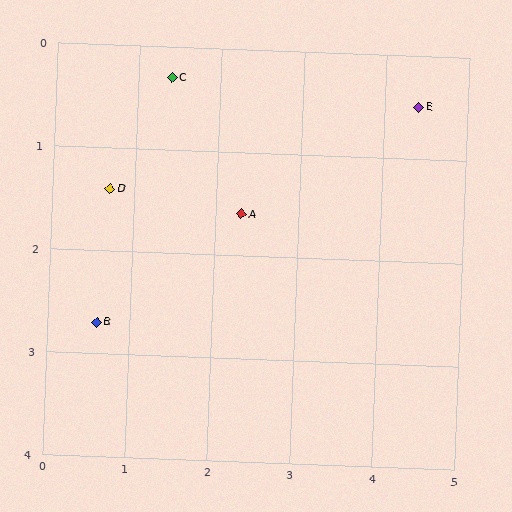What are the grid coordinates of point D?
Point D is at approximately (0.7, 1.4).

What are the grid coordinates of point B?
Point B is at approximately (0.6, 2.7).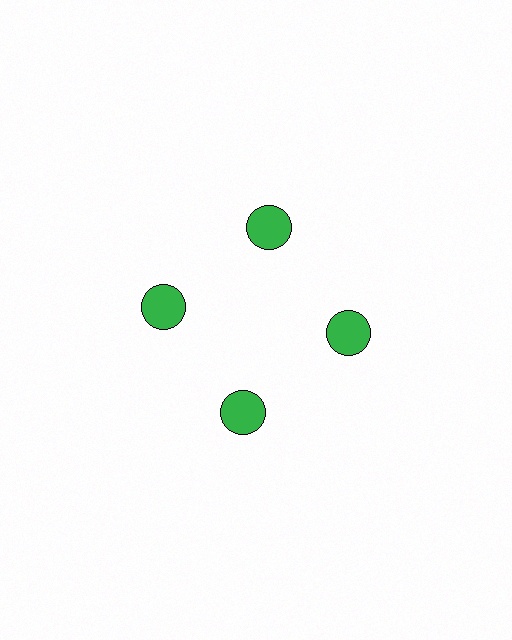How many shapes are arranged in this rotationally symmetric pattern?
There are 4 shapes, arranged in 4 groups of 1.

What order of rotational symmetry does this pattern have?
This pattern has 4-fold rotational symmetry.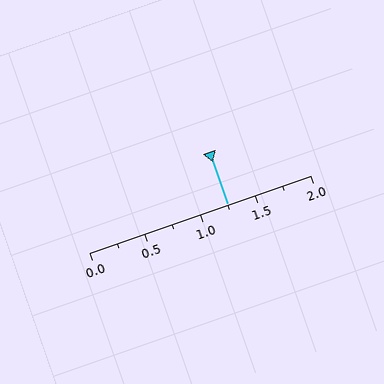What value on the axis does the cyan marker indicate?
The marker indicates approximately 1.25.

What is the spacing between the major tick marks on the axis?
The major ticks are spaced 0.5 apart.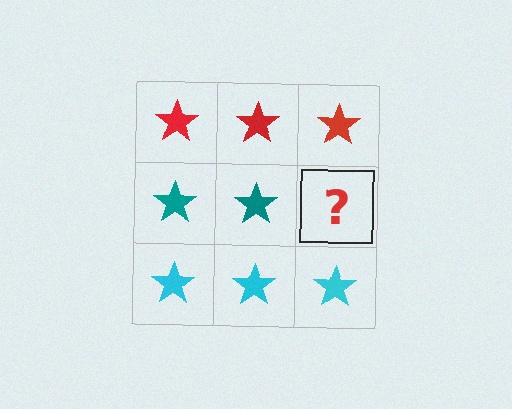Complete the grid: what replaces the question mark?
The question mark should be replaced with a teal star.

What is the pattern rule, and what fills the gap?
The rule is that each row has a consistent color. The gap should be filled with a teal star.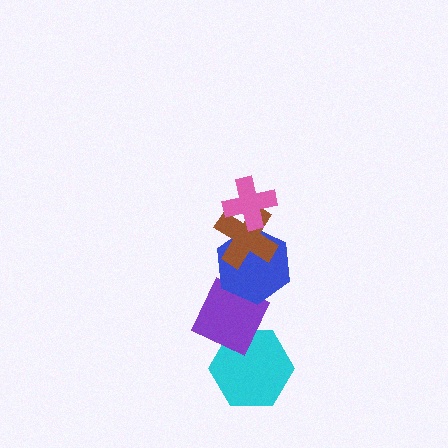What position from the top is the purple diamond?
The purple diamond is 4th from the top.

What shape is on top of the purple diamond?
The blue hexagon is on top of the purple diamond.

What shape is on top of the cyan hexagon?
The purple diamond is on top of the cyan hexagon.